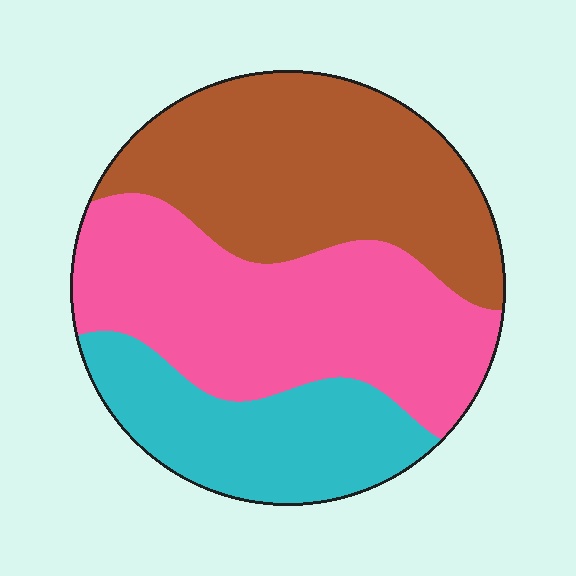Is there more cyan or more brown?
Brown.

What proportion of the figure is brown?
Brown covers roughly 40% of the figure.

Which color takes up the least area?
Cyan, at roughly 25%.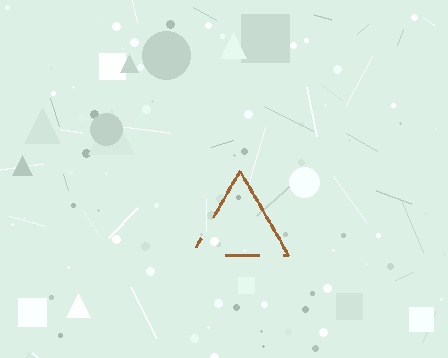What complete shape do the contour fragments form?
The contour fragments form a triangle.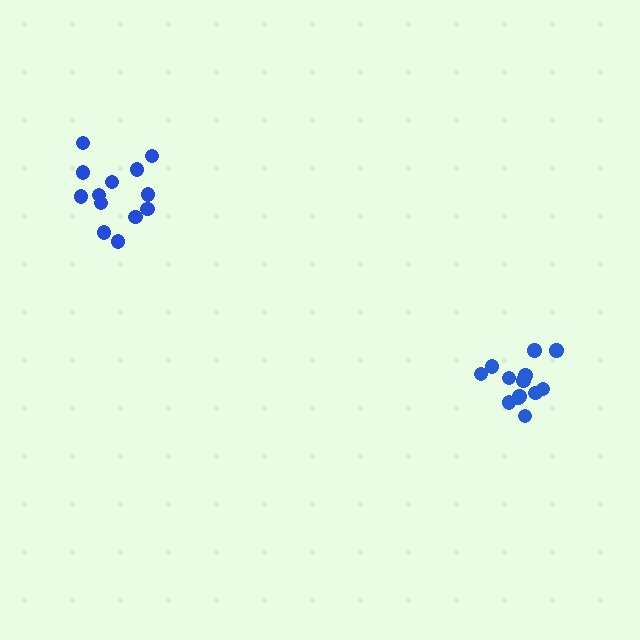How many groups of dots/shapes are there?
There are 2 groups.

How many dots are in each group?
Group 1: 13 dots, Group 2: 13 dots (26 total).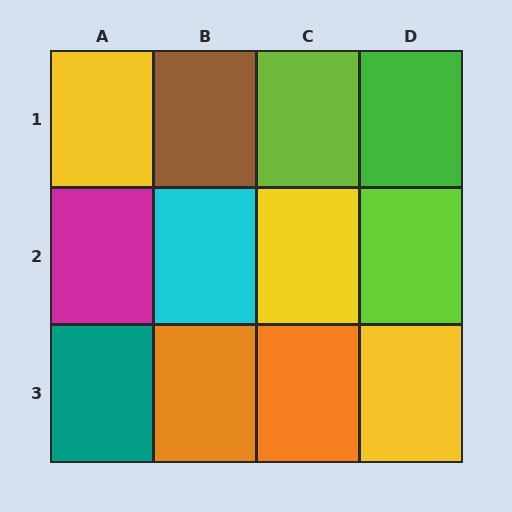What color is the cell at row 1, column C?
Lime.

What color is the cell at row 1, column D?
Green.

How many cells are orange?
2 cells are orange.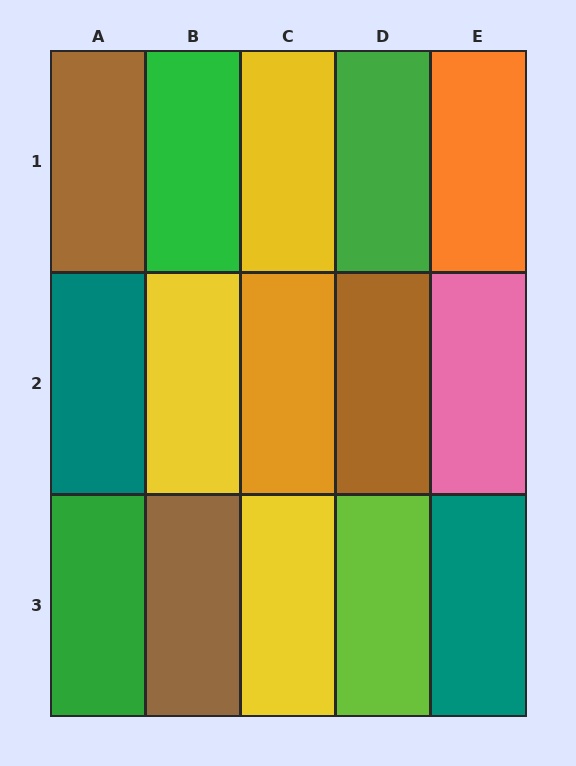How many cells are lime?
1 cell is lime.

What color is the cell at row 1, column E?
Orange.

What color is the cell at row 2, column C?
Orange.